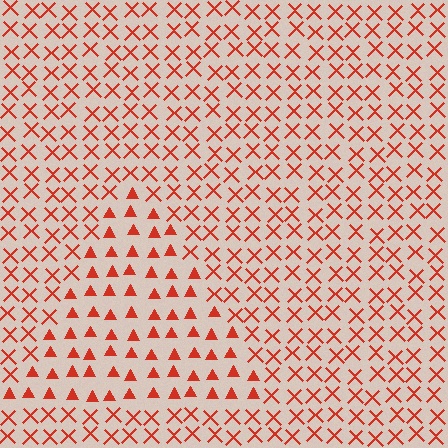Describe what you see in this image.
The image is filled with small red elements arranged in a uniform grid. A triangle-shaped region contains triangles, while the surrounding area contains X marks. The boundary is defined purely by the change in element shape.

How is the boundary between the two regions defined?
The boundary is defined by a change in element shape: triangles inside vs. X marks outside. All elements share the same color and spacing.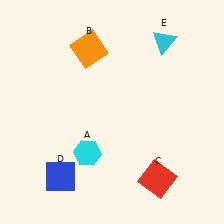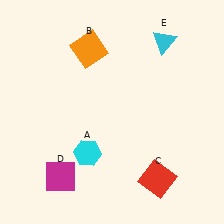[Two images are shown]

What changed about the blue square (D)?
In Image 1, D is blue. In Image 2, it changed to magenta.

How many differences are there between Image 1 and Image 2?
There is 1 difference between the two images.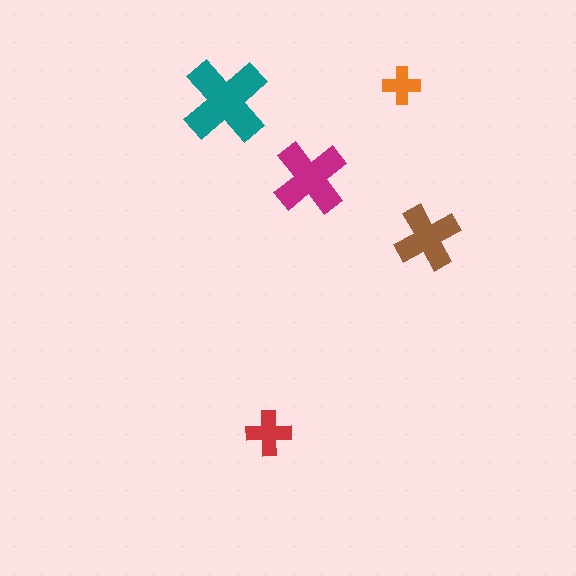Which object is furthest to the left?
The teal cross is leftmost.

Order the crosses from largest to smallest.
the teal one, the magenta one, the brown one, the red one, the orange one.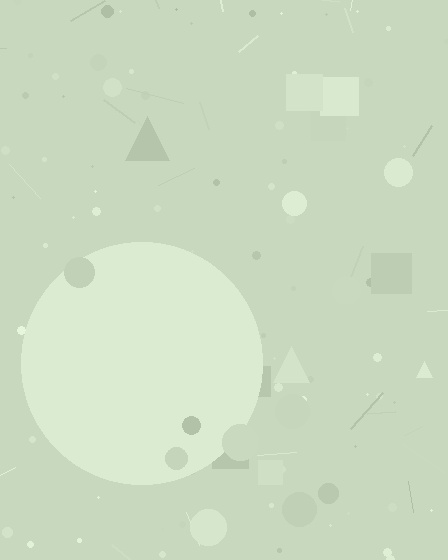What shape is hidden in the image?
A circle is hidden in the image.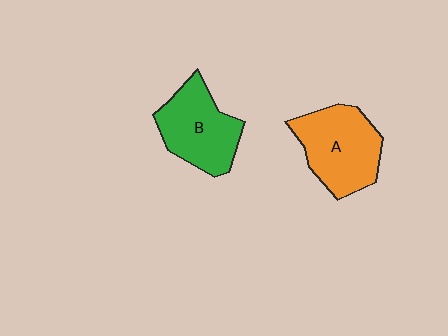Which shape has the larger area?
Shape A (orange).